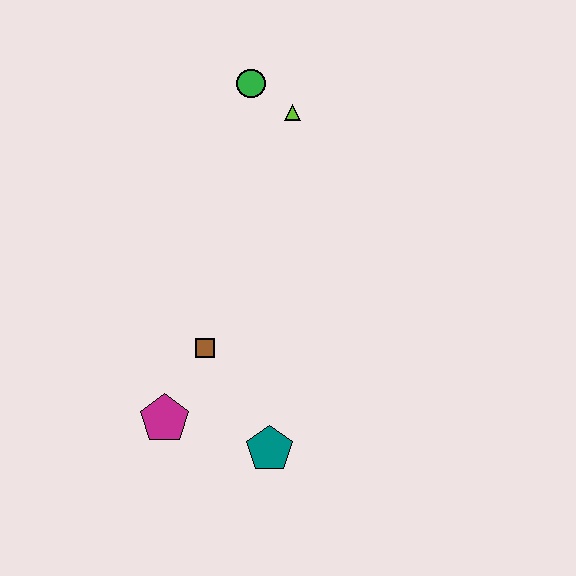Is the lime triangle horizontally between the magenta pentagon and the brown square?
No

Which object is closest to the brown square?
The magenta pentagon is closest to the brown square.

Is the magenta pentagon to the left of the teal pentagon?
Yes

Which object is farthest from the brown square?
The green circle is farthest from the brown square.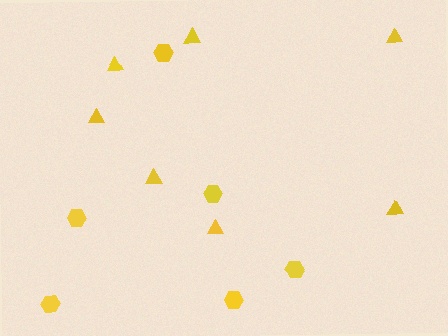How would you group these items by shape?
There are 2 groups: one group of hexagons (6) and one group of triangles (7).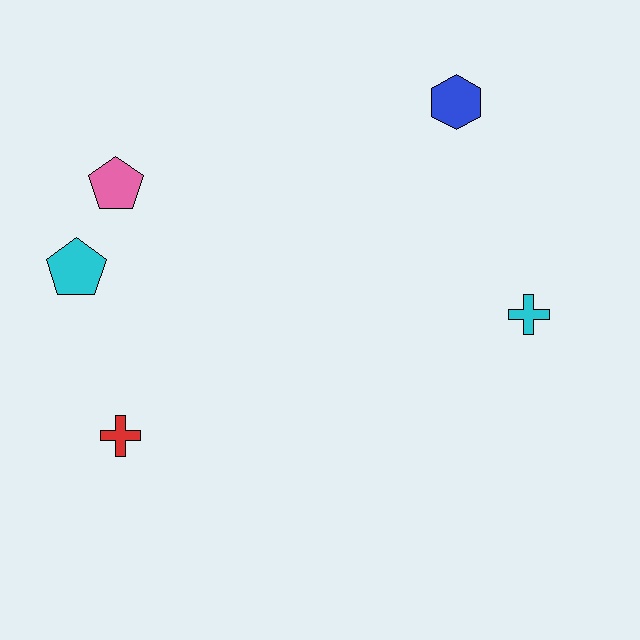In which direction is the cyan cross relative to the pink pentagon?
The cyan cross is to the right of the pink pentagon.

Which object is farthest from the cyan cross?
The cyan pentagon is farthest from the cyan cross.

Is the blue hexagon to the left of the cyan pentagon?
No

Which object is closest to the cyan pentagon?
The pink pentagon is closest to the cyan pentagon.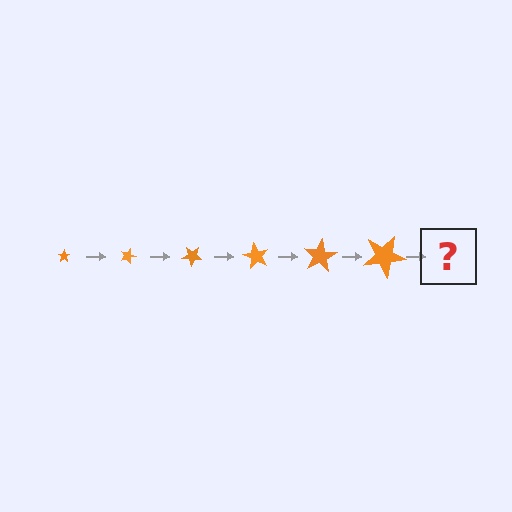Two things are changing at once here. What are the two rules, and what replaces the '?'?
The two rules are that the star grows larger each step and it rotates 20 degrees each step. The '?' should be a star, larger than the previous one and rotated 120 degrees from the start.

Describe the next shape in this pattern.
It should be a star, larger than the previous one and rotated 120 degrees from the start.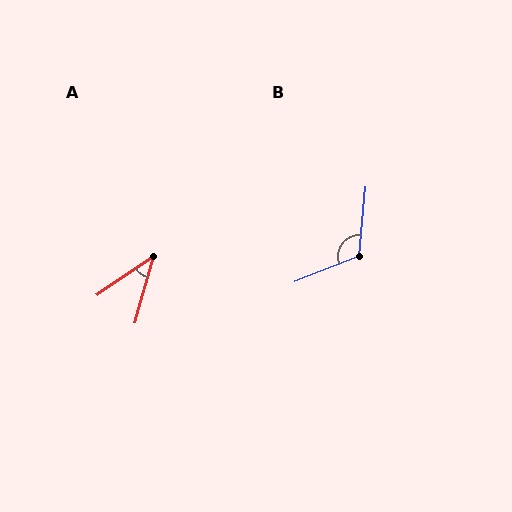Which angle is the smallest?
A, at approximately 40 degrees.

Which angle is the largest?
B, at approximately 117 degrees.